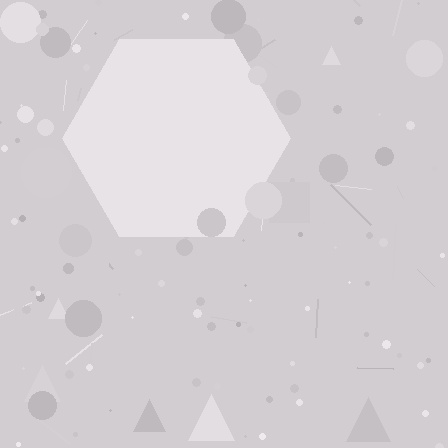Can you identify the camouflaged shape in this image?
The camouflaged shape is a hexagon.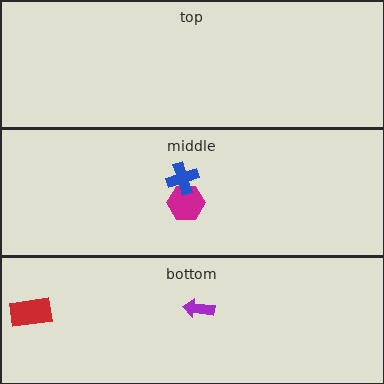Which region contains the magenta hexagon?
The middle region.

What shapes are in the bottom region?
The purple arrow, the red rectangle.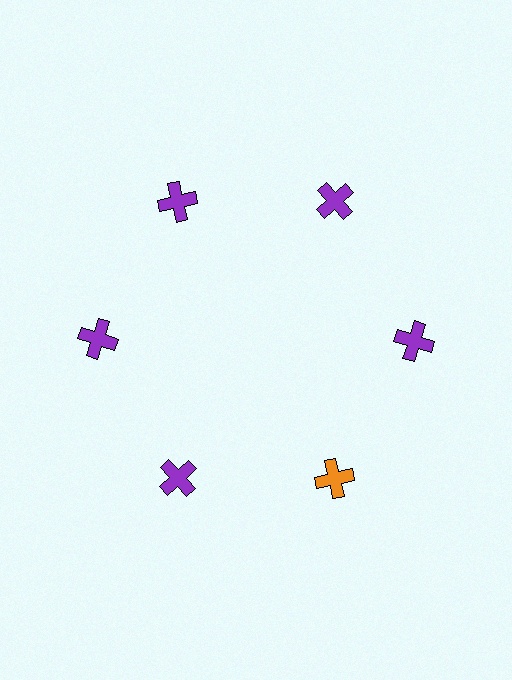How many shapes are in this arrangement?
There are 6 shapes arranged in a ring pattern.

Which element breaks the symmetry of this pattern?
The orange cross at roughly the 5 o'clock position breaks the symmetry. All other shapes are purple crosses.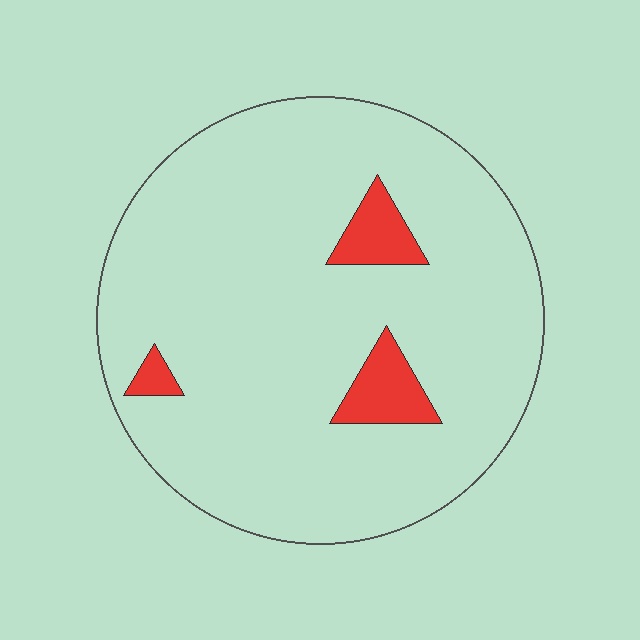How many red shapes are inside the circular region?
3.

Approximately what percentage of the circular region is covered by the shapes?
Approximately 10%.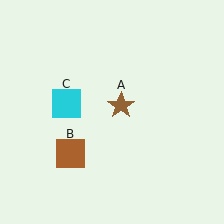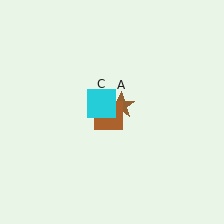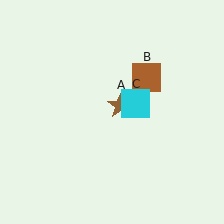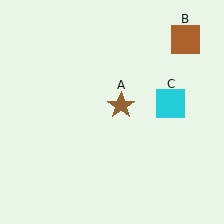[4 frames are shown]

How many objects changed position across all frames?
2 objects changed position: brown square (object B), cyan square (object C).